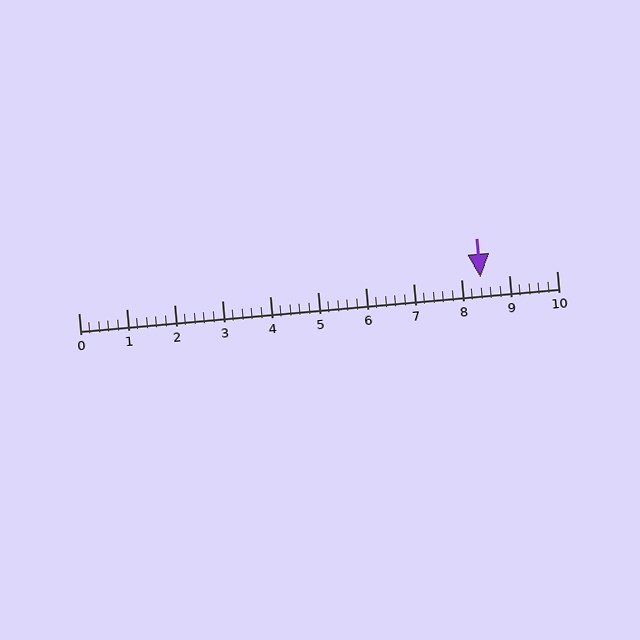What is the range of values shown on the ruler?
The ruler shows values from 0 to 10.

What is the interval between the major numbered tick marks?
The major tick marks are spaced 1 units apart.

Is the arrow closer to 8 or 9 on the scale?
The arrow is closer to 8.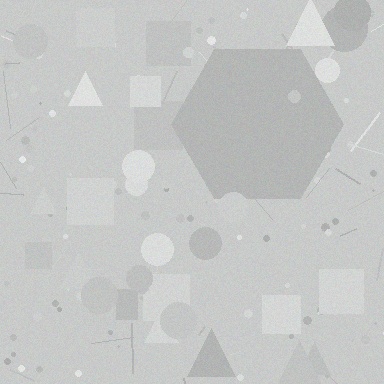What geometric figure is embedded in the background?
A hexagon is embedded in the background.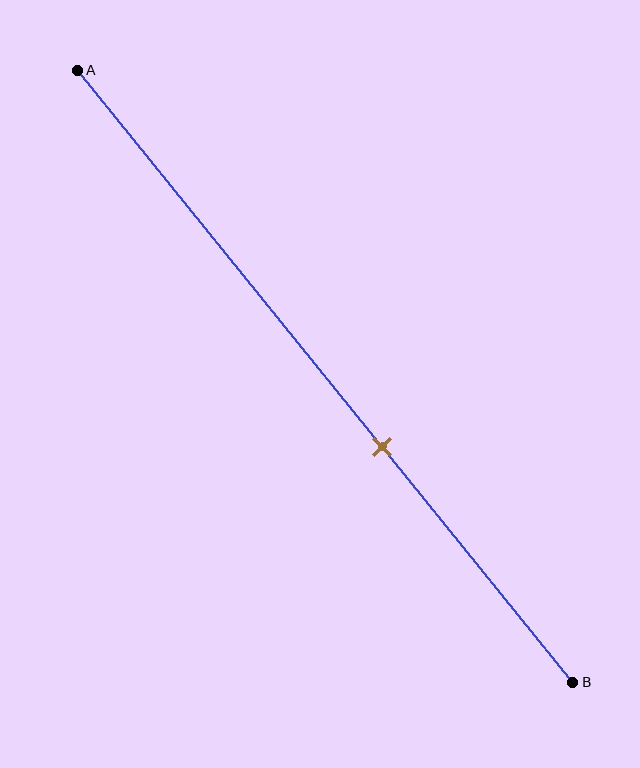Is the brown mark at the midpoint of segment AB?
No, the mark is at about 60% from A, not at the 50% midpoint.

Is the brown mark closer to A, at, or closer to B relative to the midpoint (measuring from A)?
The brown mark is closer to point B than the midpoint of segment AB.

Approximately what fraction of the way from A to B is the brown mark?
The brown mark is approximately 60% of the way from A to B.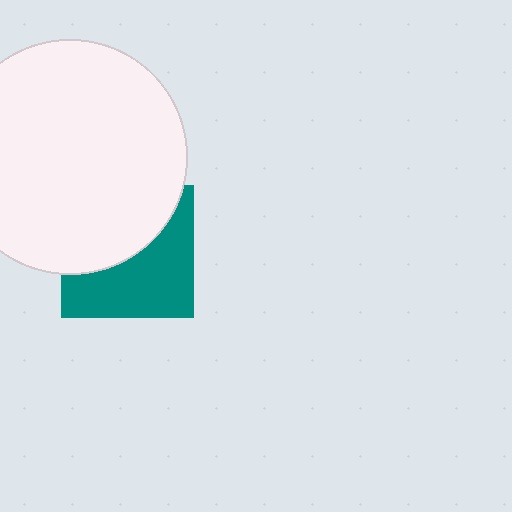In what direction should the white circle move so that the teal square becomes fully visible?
The white circle should move up. That is the shortest direction to clear the overlap and leave the teal square fully visible.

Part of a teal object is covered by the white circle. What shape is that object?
It is a square.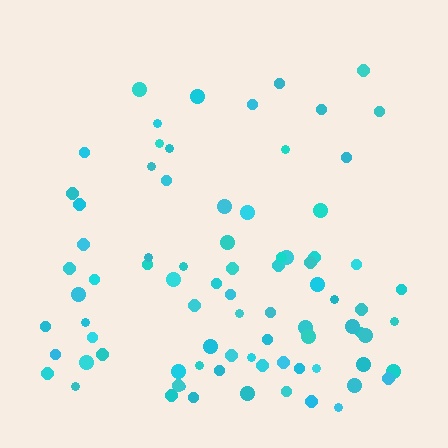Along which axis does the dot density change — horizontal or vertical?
Vertical.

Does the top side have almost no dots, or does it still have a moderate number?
Still a moderate number, just noticeably fewer than the bottom.